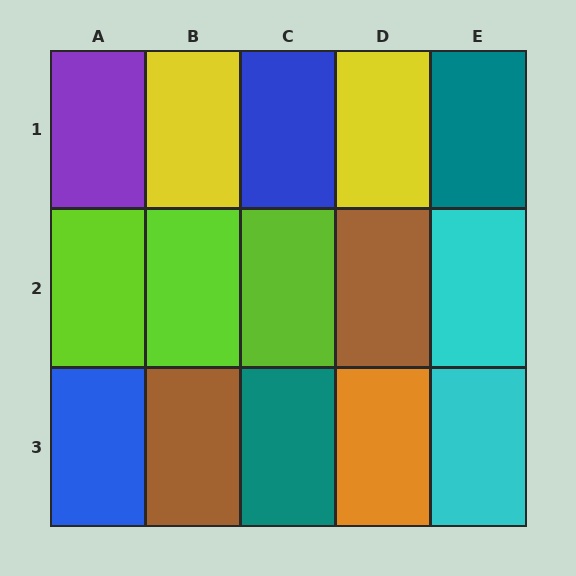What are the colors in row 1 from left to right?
Purple, yellow, blue, yellow, teal.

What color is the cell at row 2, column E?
Cyan.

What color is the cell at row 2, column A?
Lime.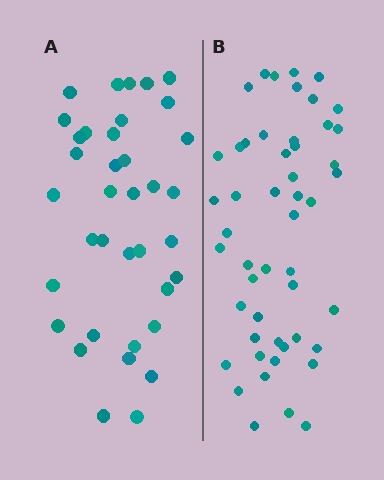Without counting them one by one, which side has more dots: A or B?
Region B (the right region) has more dots.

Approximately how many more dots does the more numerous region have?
Region B has approximately 15 more dots than region A.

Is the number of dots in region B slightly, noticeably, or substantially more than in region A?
Region B has noticeably more, but not dramatically so. The ratio is roughly 1.4 to 1.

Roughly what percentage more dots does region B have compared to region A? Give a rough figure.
About 35% more.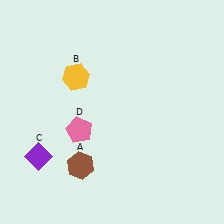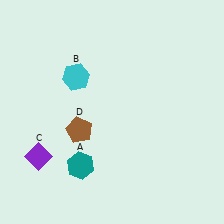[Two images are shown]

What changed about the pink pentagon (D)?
In Image 1, D is pink. In Image 2, it changed to brown.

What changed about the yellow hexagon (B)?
In Image 1, B is yellow. In Image 2, it changed to cyan.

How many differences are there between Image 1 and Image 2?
There are 3 differences between the two images.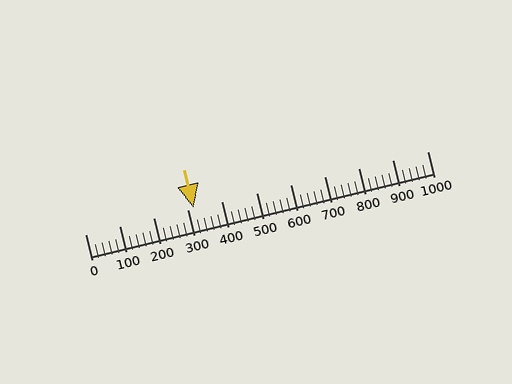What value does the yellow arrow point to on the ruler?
The yellow arrow points to approximately 318.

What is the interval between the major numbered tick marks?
The major tick marks are spaced 100 units apart.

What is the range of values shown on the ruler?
The ruler shows values from 0 to 1000.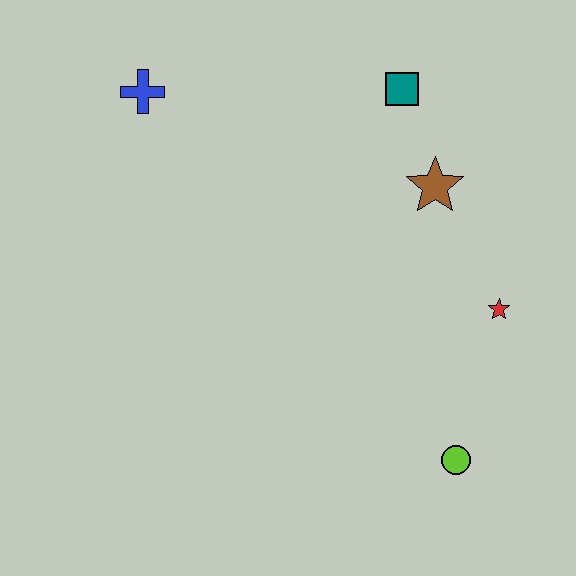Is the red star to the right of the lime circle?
Yes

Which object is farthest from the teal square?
The lime circle is farthest from the teal square.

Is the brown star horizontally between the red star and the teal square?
Yes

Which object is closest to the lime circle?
The red star is closest to the lime circle.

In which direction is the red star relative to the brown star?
The red star is below the brown star.